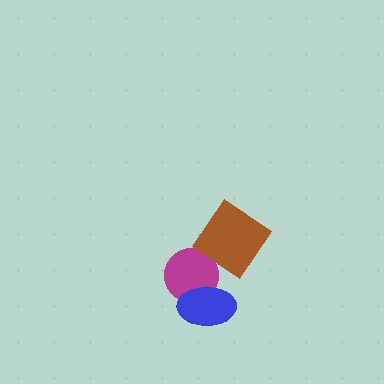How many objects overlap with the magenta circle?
2 objects overlap with the magenta circle.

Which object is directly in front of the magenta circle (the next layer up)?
The brown diamond is directly in front of the magenta circle.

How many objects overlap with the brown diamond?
1 object overlaps with the brown diamond.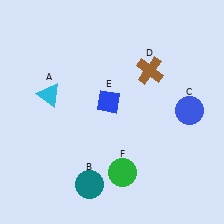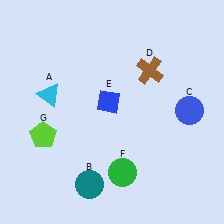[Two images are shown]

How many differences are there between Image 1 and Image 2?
There is 1 difference between the two images.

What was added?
A lime pentagon (G) was added in Image 2.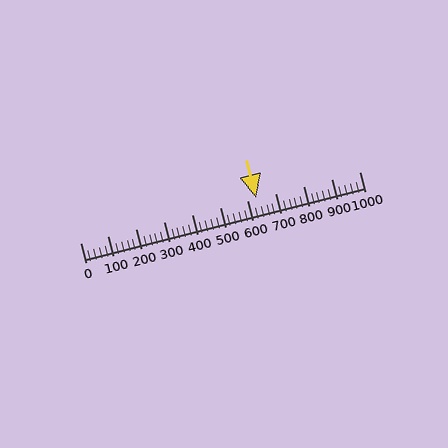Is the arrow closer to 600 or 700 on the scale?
The arrow is closer to 600.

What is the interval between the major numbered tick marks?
The major tick marks are spaced 100 units apart.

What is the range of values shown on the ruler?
The ruler shows values from 0 to 1000.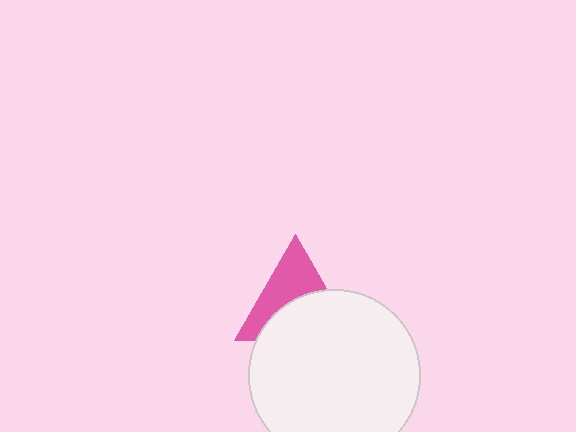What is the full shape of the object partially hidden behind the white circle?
The partially hidden object is a pink triangle.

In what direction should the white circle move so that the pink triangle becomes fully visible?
The white circle should move down. That is the shortest direction to clear the overlap and leave the pink triangle fully visible.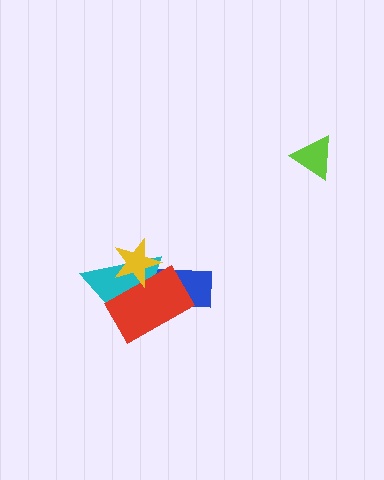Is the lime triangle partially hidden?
No, no other shape covers it.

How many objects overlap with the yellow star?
2 objects overlap with the yellow star.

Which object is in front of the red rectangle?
The yellow star is in front of the red rectangle.